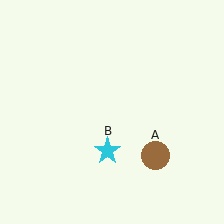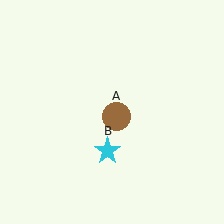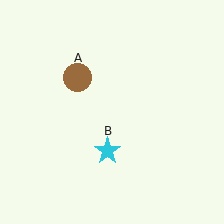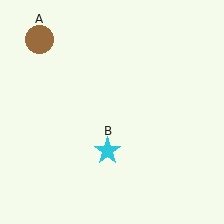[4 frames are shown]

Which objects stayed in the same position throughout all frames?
Cyan star (object B) remained stationary.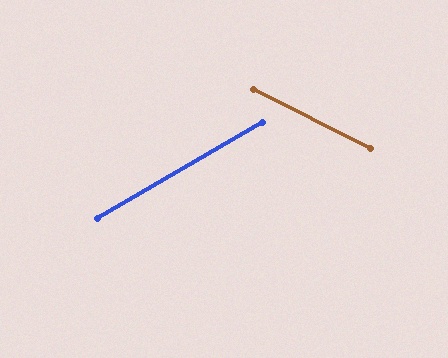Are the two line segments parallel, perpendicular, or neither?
Neither parallel nor perpendicular — they differ by about 57°.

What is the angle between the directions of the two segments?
Approximately 57 degrees.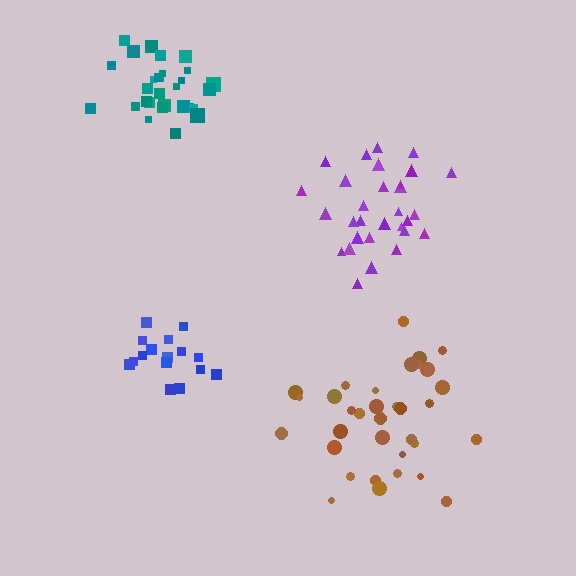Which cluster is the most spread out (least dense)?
Brown.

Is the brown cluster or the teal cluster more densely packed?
Teal.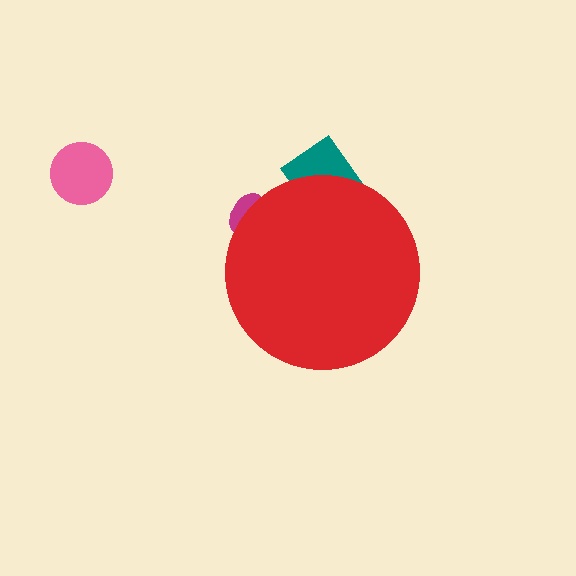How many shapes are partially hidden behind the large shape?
2 shapes are partially hidden.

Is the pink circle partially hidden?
No, the pink circle is fully visible.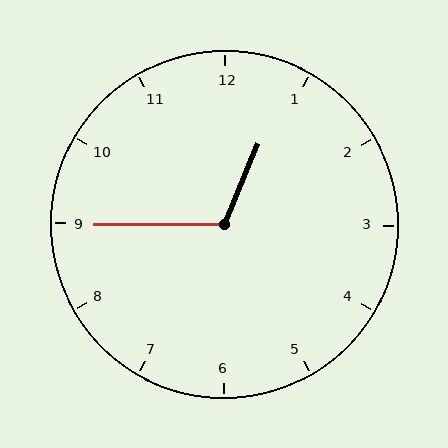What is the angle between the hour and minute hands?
Approximately 112 degrees.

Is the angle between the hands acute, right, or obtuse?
It is obtuse.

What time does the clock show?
12:45.